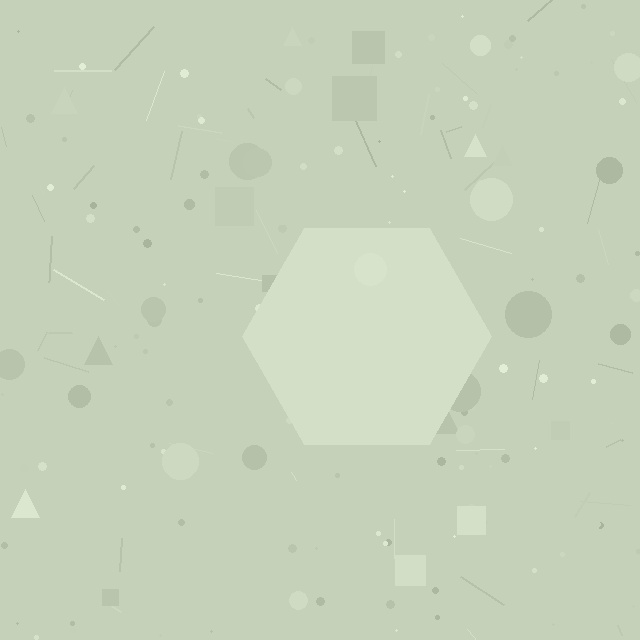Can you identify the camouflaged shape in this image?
The camouflaged shape is a hexagon.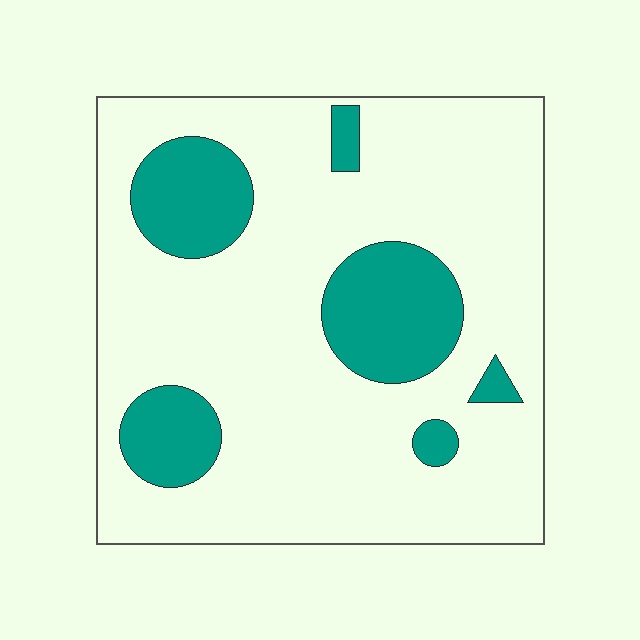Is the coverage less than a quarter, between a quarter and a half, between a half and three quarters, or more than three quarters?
Less than a quarter.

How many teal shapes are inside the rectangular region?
6.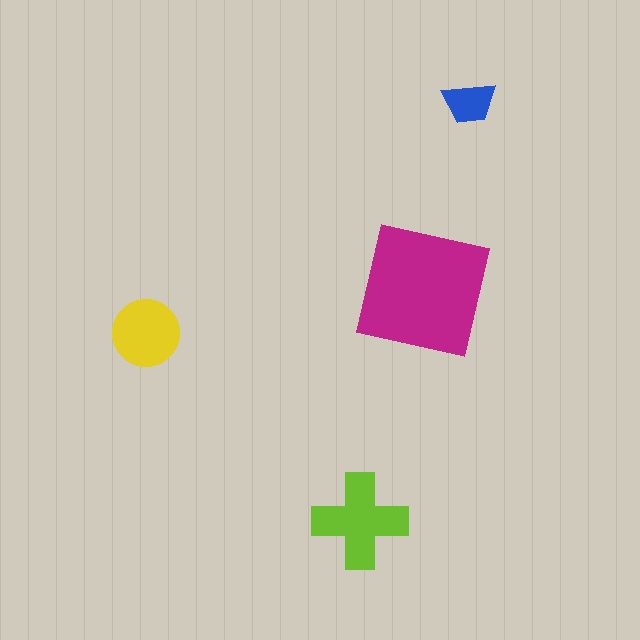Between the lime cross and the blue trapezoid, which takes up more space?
The lime cross.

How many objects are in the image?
There are 4 objects in the image.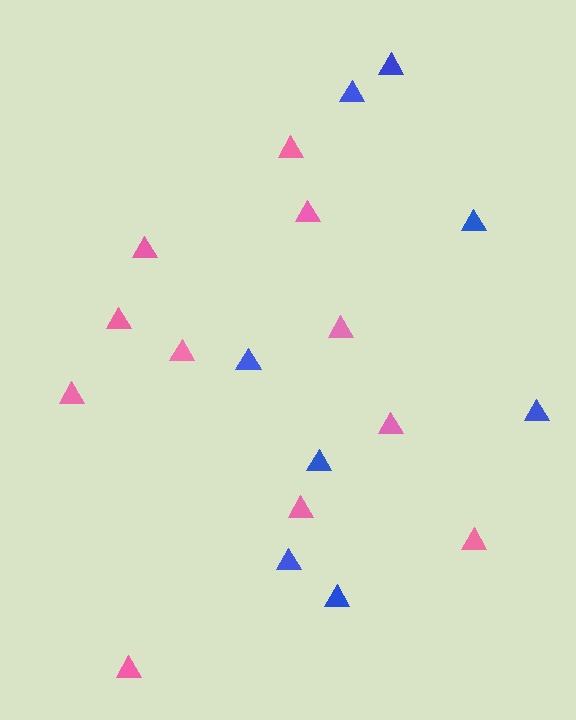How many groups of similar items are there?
There are 2 groups: one group of blue triangles (8) and one group of pink triangles (11).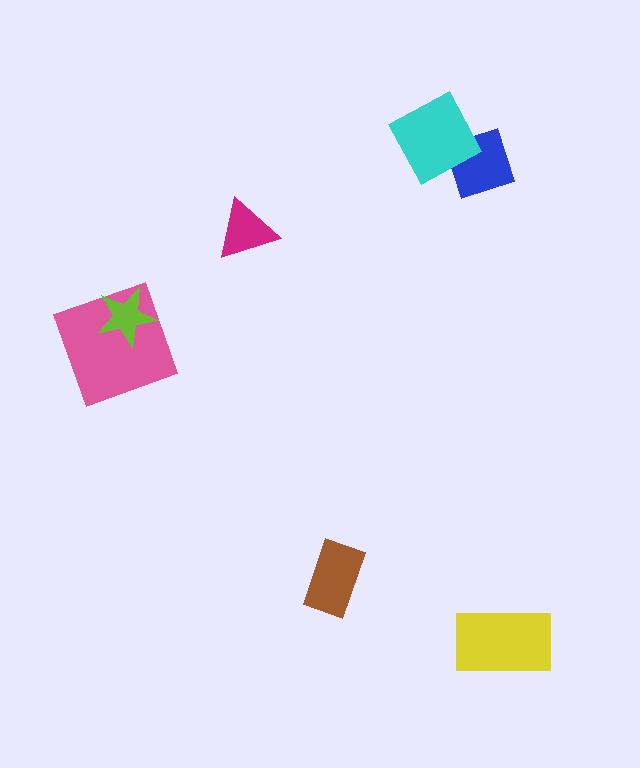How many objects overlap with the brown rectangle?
0 objects overlap with the brown rectangle.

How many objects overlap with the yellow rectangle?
0 objects overlap with the yellow rectangle.